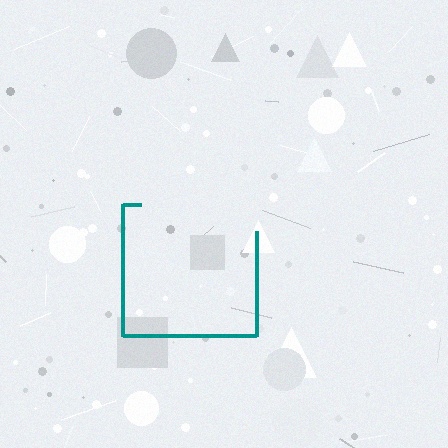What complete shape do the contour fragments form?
The contour fragments form a square.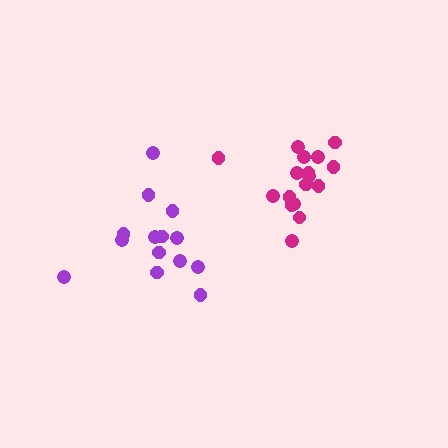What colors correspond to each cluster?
The clusters are colored: magenta, purple.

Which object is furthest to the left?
The purple cluster is leftmost.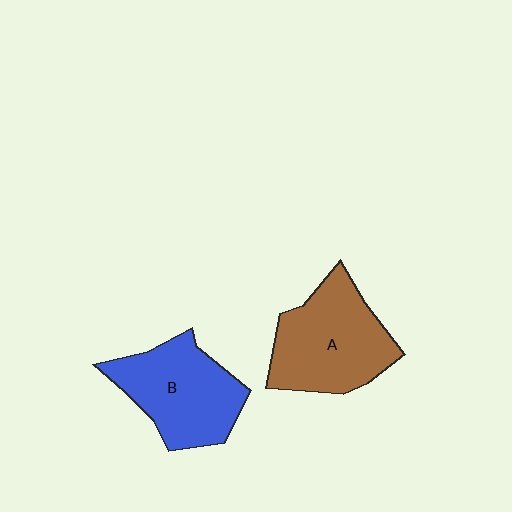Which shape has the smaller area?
Shape B (blue).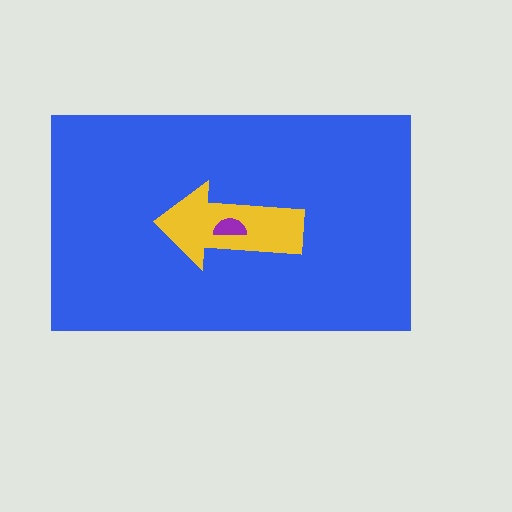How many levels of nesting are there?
3.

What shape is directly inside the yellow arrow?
The purple semicircle.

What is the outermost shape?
The blue rectangle.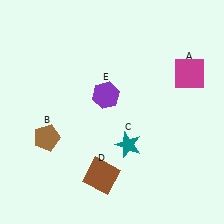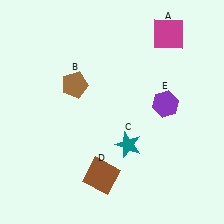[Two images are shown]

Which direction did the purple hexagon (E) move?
The purple hexagon (E) moved right.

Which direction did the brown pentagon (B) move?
The brown pentagon (B) moved up.